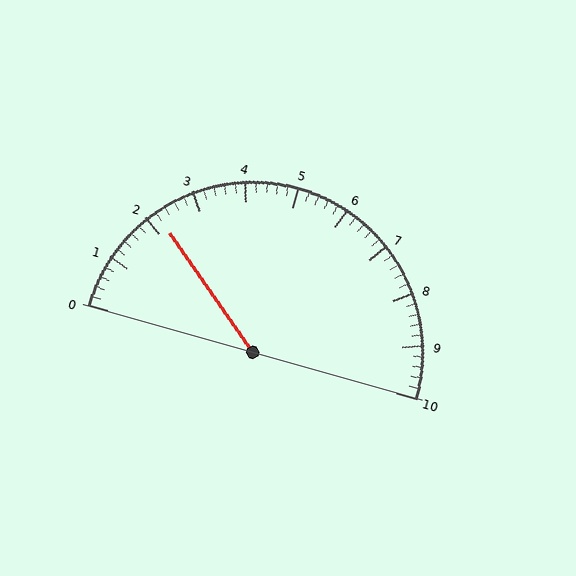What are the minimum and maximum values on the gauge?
The gauge ranges from 0 to 10.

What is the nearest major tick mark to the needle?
The nearest major tick mark is 2.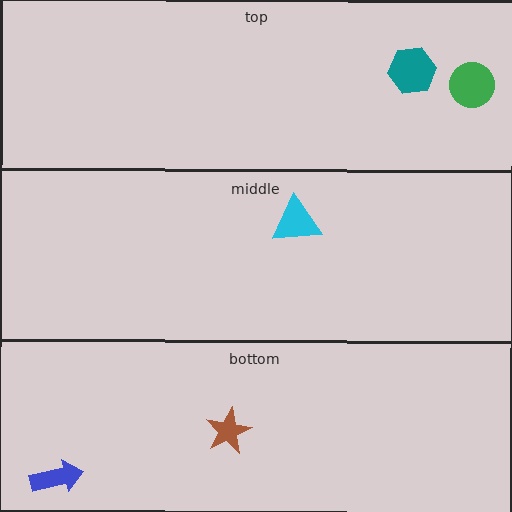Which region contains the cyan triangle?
The middle region.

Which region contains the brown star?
The bottom region.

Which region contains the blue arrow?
The bottom region.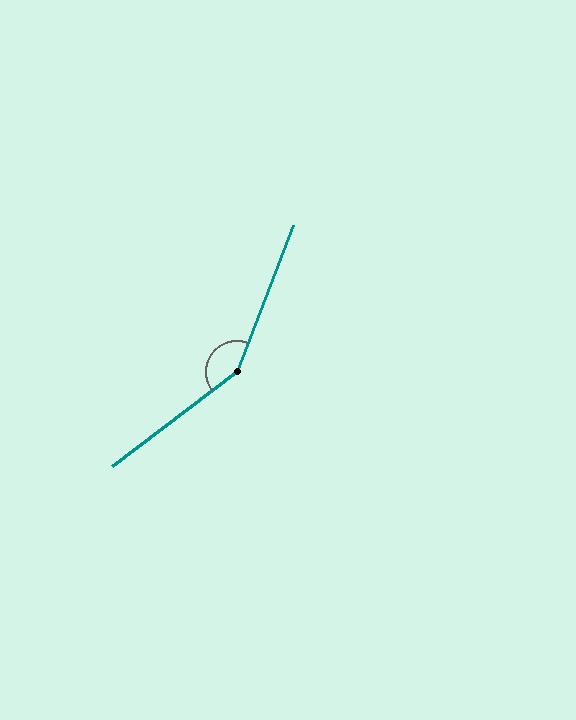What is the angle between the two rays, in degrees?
Approximately 148 degrees.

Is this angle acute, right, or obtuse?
It is obtuse.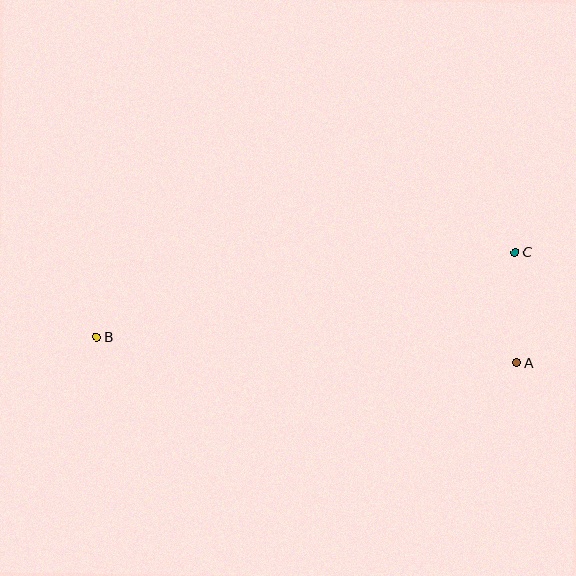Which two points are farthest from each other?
Points B and C are farthest from each other.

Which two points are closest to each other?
Points A and C are closest to each other.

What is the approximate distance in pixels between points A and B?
The distance between A and B is approximately 421 pixels.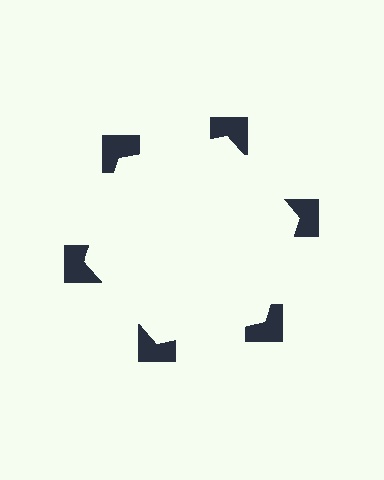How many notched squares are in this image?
There are 6 — one at each vertex of the illusory hexagon.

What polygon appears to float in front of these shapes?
An illusory hexagon — its edges are inferred from the aligned wedge cuts in the notched squares, not physically drawn.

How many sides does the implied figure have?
6 sides.